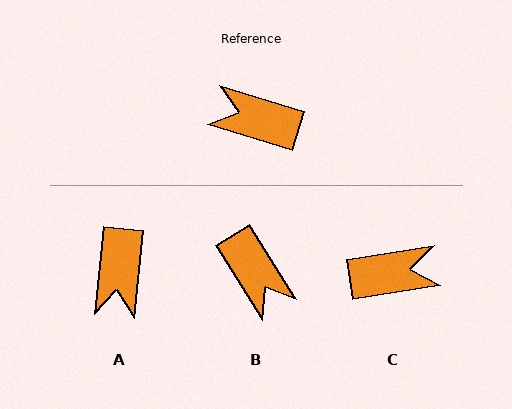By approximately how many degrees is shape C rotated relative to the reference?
Approximately 154 degrees clockwise.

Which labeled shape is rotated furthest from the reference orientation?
C, about 154 degrees away.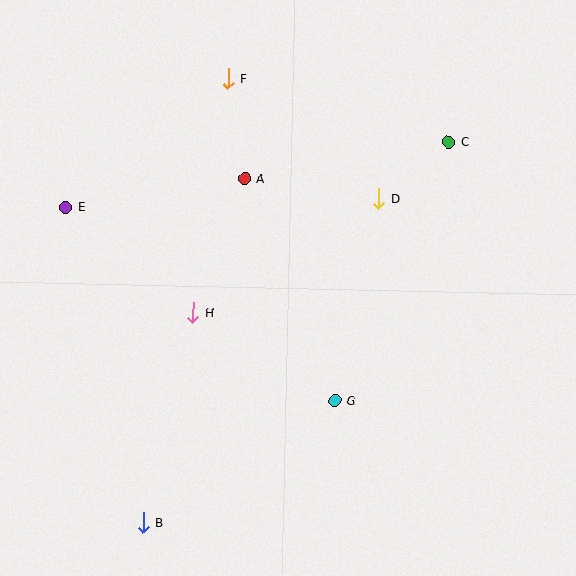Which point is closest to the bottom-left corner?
Point B is closest to the bottom-left corner.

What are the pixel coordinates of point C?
Point C is at (449, 142).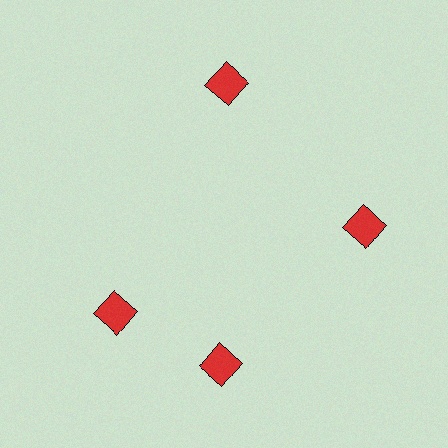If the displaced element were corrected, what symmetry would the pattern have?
It would have 4-fold rotational symmetry — the pattern would map onto itself every 90 degrees.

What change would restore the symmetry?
The symmetry would be restored by rotating it back into even spacing with its neighbors so that all 4 diamonds sit at equal angles and equal distance from the center.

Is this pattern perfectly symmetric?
No. The 4 red diamonds are arranged in a ring, but one element near the 9 o'clock position is rotated out of alignment along the ring, breaking the 4-fold rotational symmetry.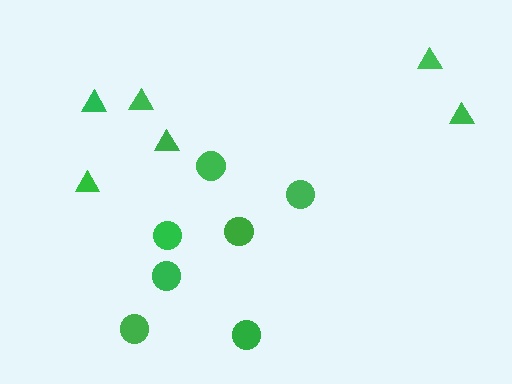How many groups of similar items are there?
There are 2 groups: one group of circles (7) and one group of triangles (6).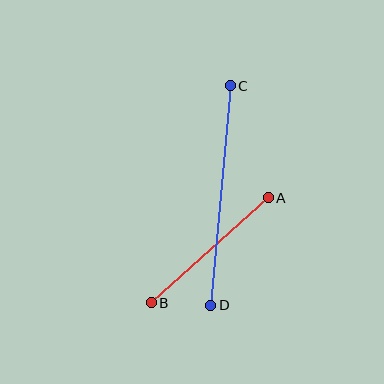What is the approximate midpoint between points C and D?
The midpoint is at approximately (220, 195) pixels.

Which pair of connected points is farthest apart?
Points C and D are farthest apart.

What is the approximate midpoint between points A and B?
The midpoint is at approximately (210, 250) pixels.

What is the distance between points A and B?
The distance is approximately 157 pixels.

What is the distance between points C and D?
The distance is approximately 221 pixels.